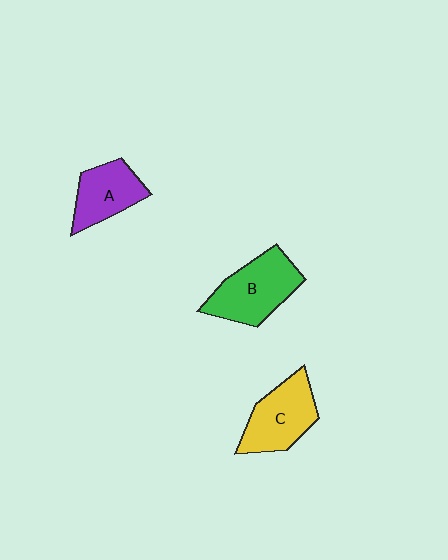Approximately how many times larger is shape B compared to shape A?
Approximately 1.3 times.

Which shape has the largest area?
Shape B (green).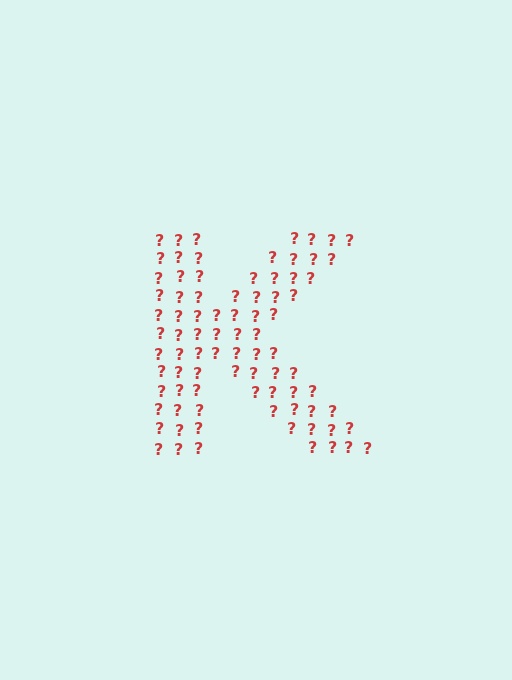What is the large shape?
The large shape is the letter K.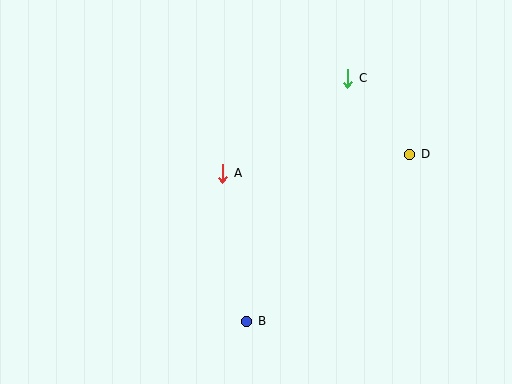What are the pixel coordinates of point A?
Point A is at (223, 173).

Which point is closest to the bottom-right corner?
Point D is closest to the bottom-right corner.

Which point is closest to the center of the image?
Point A at (223, 173) is closest to the center.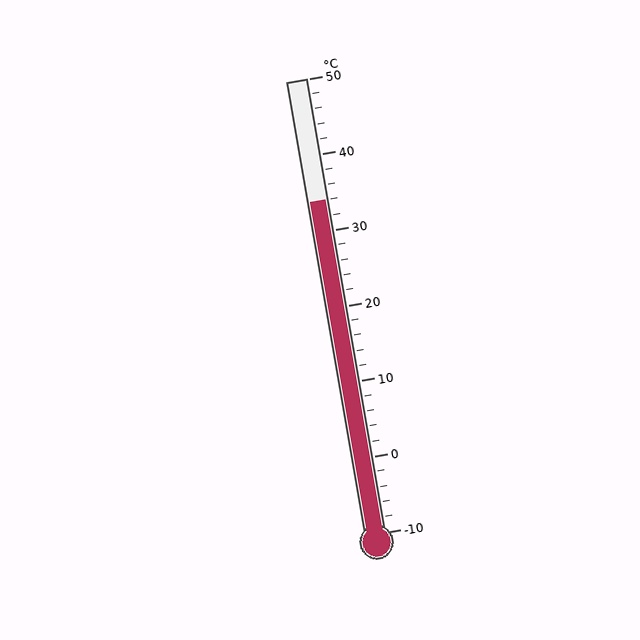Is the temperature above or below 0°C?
The temperature is above 0°C.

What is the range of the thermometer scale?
The thermometer scale ranges from -10°C to 50°C.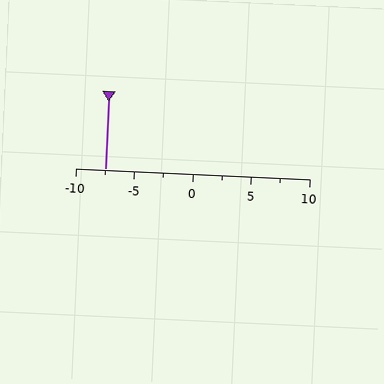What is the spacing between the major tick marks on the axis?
The major ticks are spaced 5 apart.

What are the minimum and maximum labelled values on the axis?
The axis runs from -10 to 10.